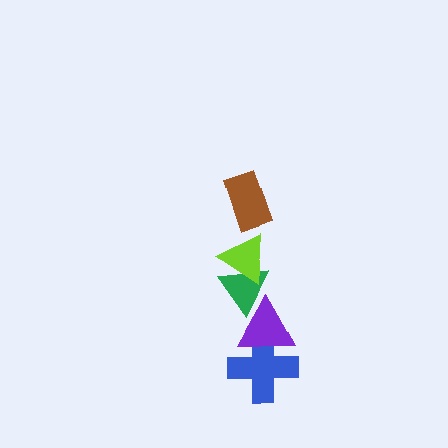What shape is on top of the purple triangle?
The green triangle is on top of the purple triangle.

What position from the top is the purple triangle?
The purple triangle is 4th from the top.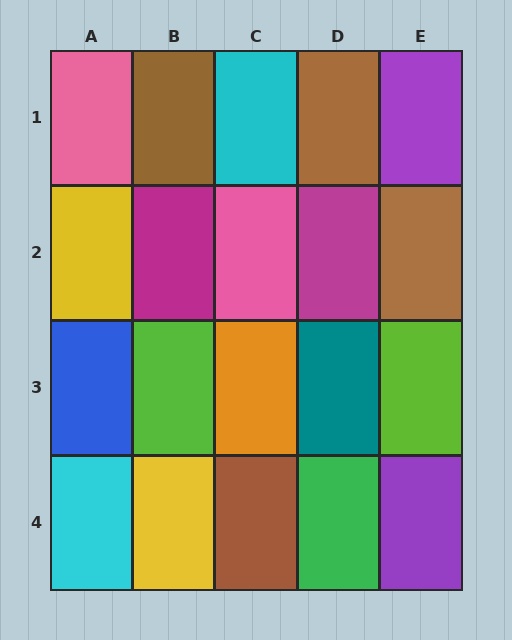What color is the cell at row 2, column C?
Pink.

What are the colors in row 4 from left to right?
Cyan, yellow, brown, green, purple.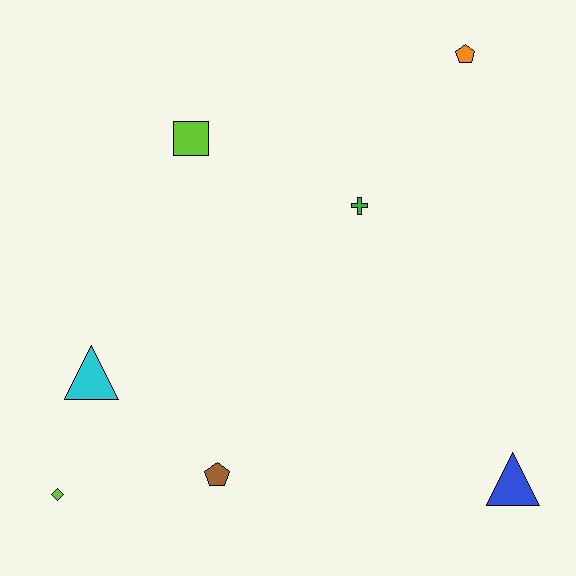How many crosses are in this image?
There is 1 cross.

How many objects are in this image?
There are 7 objects.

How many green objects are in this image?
There is 1 green object.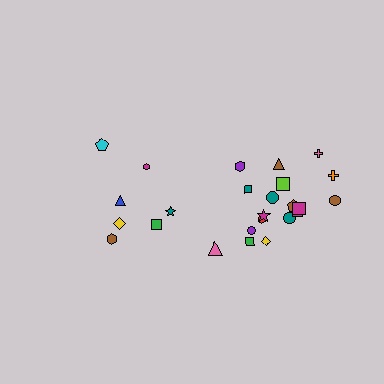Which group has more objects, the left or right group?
The right group.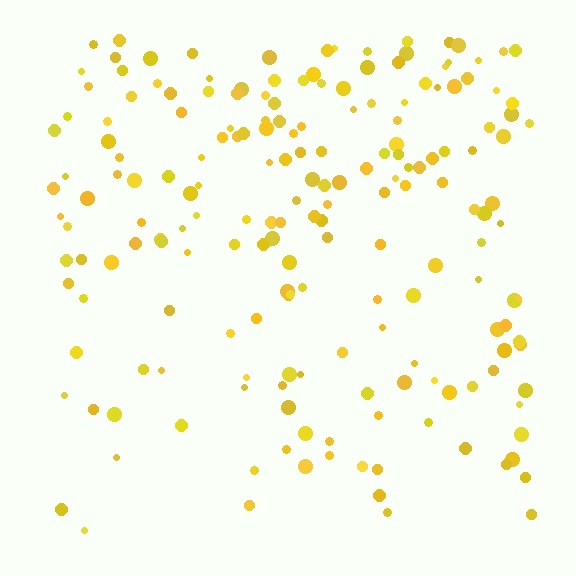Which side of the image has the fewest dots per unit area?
The bottom.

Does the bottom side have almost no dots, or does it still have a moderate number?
Still a moderate number, just noticeably fewer than the top.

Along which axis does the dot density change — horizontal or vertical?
Vertical.